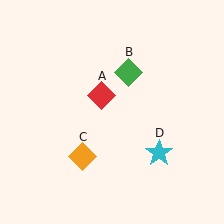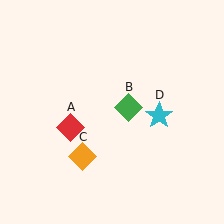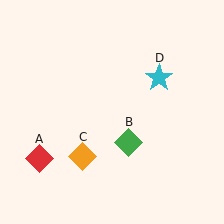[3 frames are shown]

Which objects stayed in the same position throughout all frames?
Orange diamond (object C) remained stationary.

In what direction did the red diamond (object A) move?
The red diamond (object A) moved down and to the left.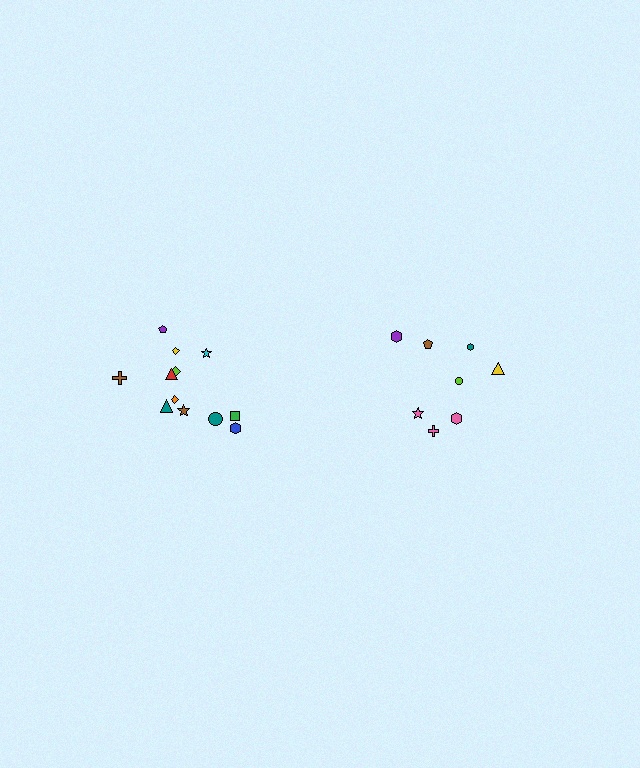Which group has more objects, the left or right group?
The left group.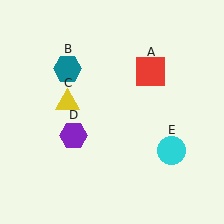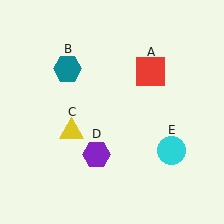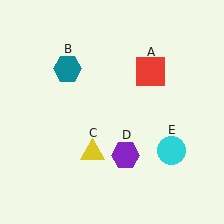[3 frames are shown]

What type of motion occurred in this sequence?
The yellow triangle (object C), purple hexagon (object D) rotated counterclockwise around the center of the scene.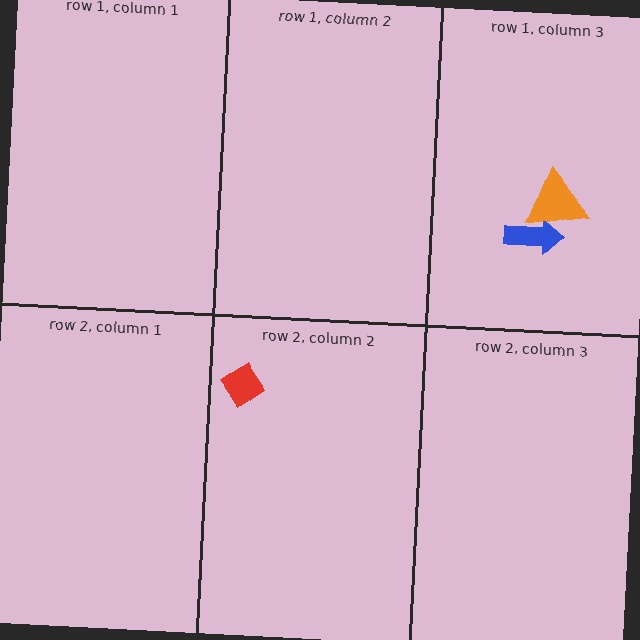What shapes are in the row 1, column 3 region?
The blue arrow, the orange triangle.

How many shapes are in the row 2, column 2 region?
1.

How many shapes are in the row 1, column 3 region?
2.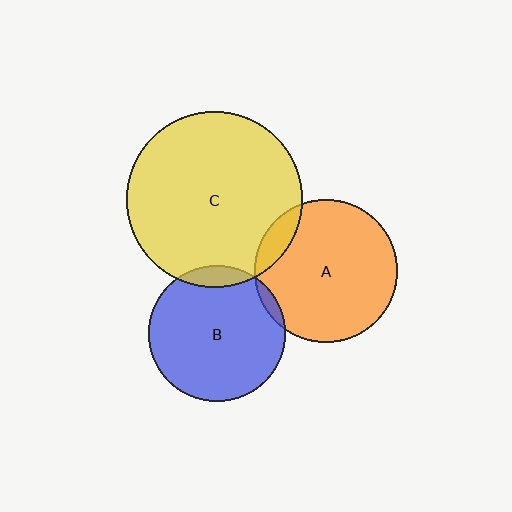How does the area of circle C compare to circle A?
Approximately 1.5 times.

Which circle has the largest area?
Circle C (yellow).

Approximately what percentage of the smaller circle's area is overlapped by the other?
Approximately 10%.